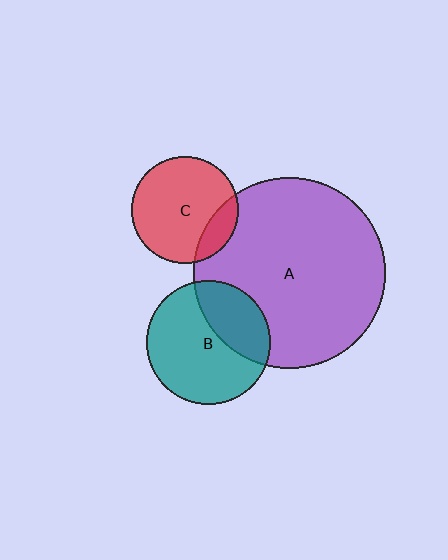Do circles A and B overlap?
Yes.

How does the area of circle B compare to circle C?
Approximately 1.4 times.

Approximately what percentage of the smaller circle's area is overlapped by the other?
Approximately 35%.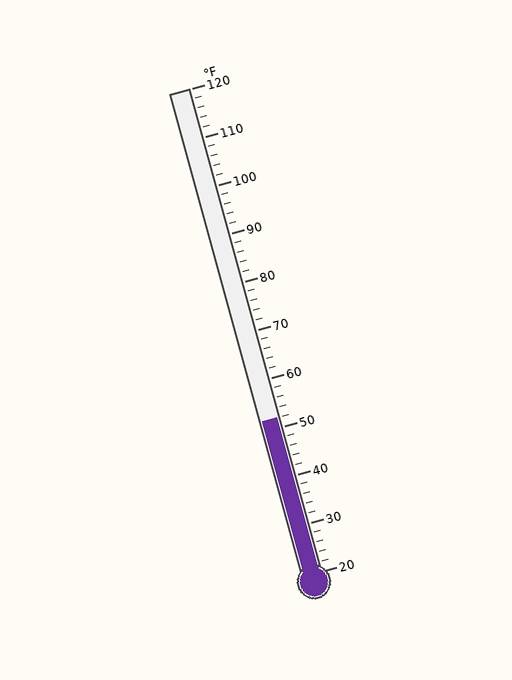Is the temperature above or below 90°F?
The temperature is below 90°F.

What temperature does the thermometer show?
The thermometer shows approximately 52°F.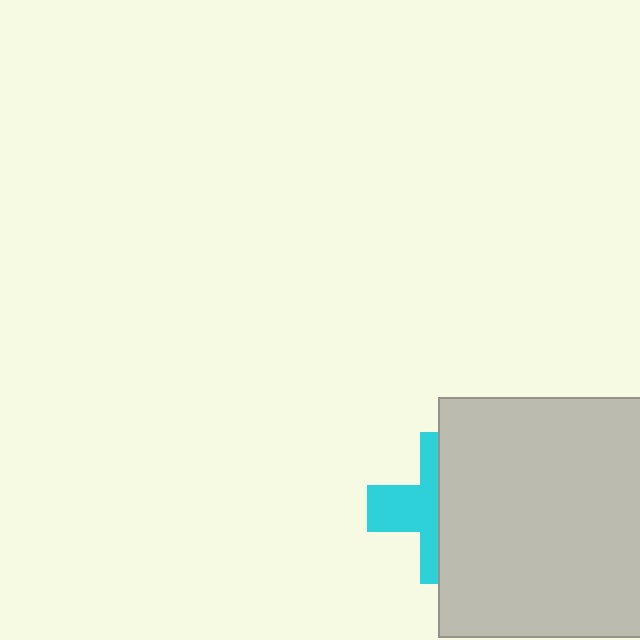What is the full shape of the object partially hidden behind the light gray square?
The partially hidden object is a cyan cross.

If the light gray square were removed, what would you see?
You would see the complete cyan cross.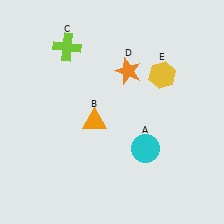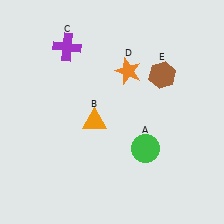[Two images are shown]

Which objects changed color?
A changed from cyan to green. C changed from lime to purple. E changed from yellow to brown.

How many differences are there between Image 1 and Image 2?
There are 3 differences between the two images.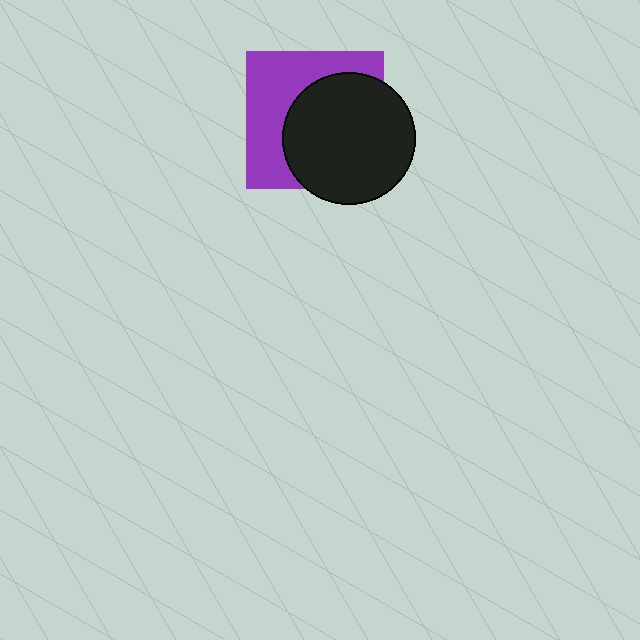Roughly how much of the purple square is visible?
A small part of it is visible (roughly 45%).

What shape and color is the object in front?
The object in front is a black circle.